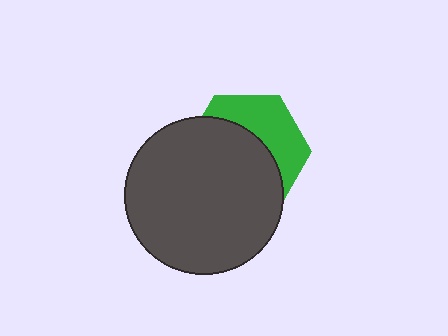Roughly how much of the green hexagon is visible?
A small part of it is visible (roughly 39%).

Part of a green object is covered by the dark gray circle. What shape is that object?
It is a hexagon.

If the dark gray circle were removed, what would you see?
You would see the complete green hexagon.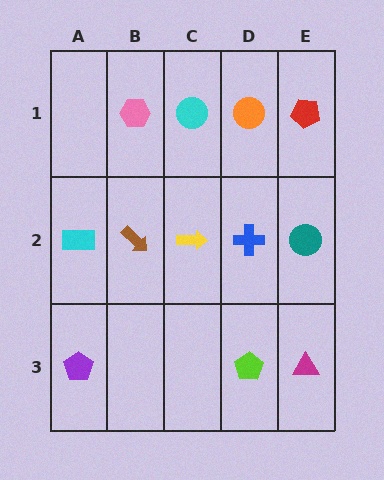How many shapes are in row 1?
4 shapes.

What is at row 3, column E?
A magenta triangle.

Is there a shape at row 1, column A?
No, that cell is empty.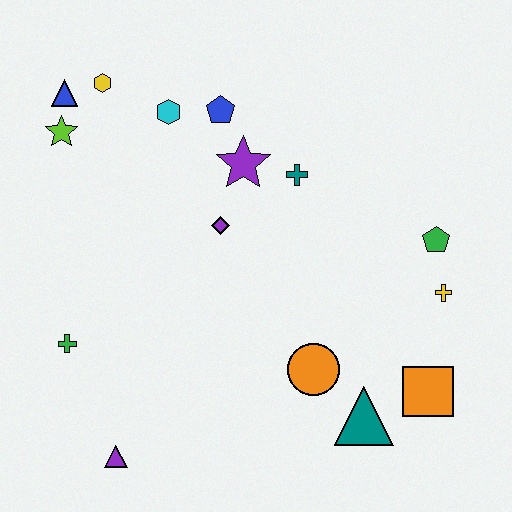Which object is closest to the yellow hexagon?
The blue triangle is closest to the yellow hexagon.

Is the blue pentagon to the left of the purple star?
Yes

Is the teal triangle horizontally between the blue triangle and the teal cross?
No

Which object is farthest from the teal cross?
The purple triangle is farthest from the teal cross.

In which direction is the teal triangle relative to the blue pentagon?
The teal triangle is below the blue pentagon.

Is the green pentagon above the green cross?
Yes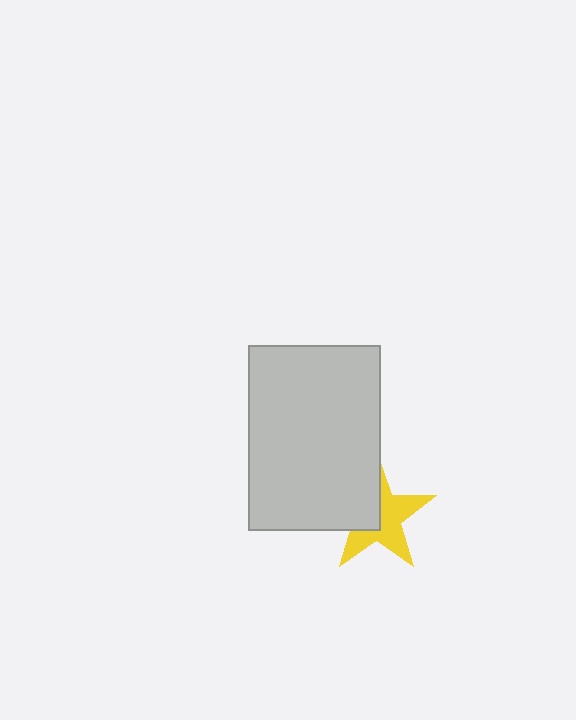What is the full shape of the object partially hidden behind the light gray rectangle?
The partially hidden object is a yellow star.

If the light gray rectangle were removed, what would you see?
You would see the complete yellow star.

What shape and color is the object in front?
The object in front is a light gray rectangle.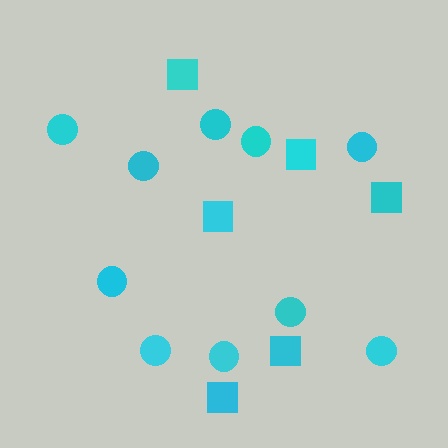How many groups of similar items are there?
There are 2 groups: one group of squares (6) and one group of circles (10).